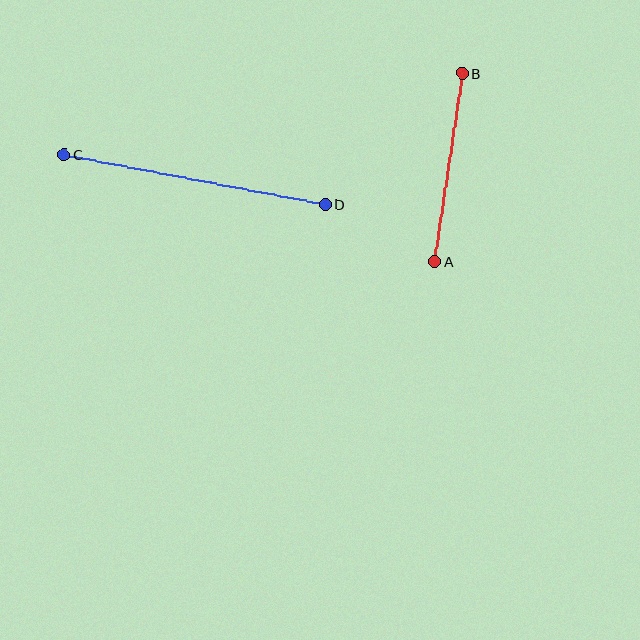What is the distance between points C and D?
The distance is approximately 266 pixels.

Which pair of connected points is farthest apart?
Points C and D are farthest apart.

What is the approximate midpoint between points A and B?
The midpoint is at approximately (449, 168) pixels.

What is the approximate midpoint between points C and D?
The midpoint is at approximately (194, 180) pixels.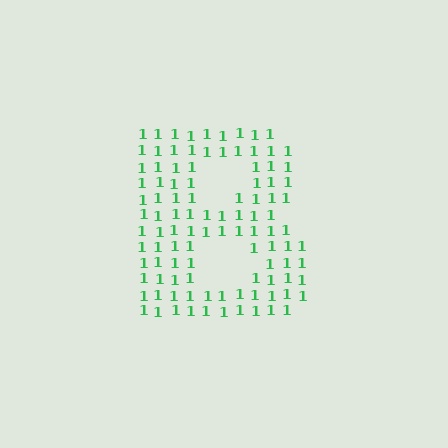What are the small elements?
The small elements are digit 1's.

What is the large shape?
The large shape is the letter B.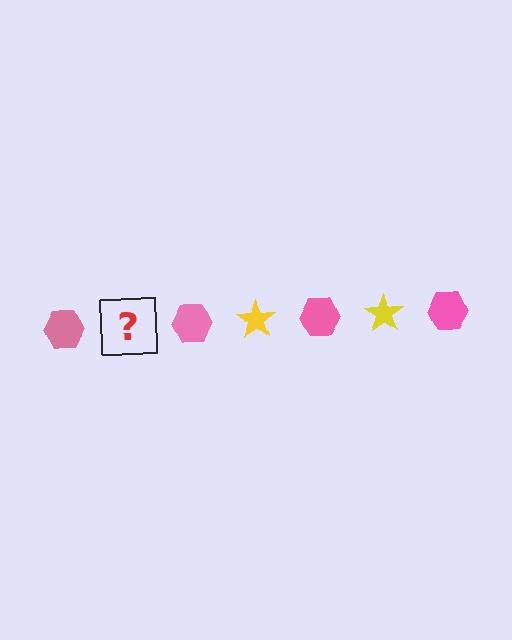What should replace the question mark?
The question mark should be replaced with a yellow star.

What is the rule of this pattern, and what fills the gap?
The rule is that the pattern alternates between pink hexagon and yellow star. The gap should be filled with a yellow star.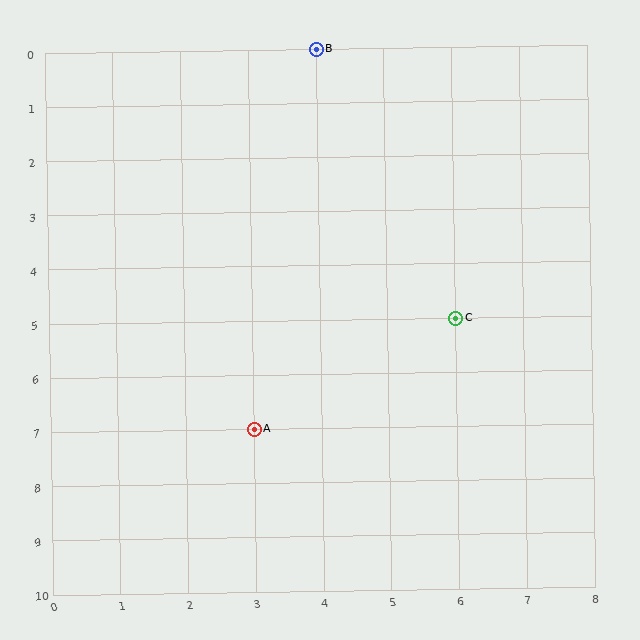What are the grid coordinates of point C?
Point C is at grid coordinates (6, 5).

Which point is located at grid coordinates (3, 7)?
Point A is at (3, 7).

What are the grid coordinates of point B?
Point B is at grid coordinates (4, 0).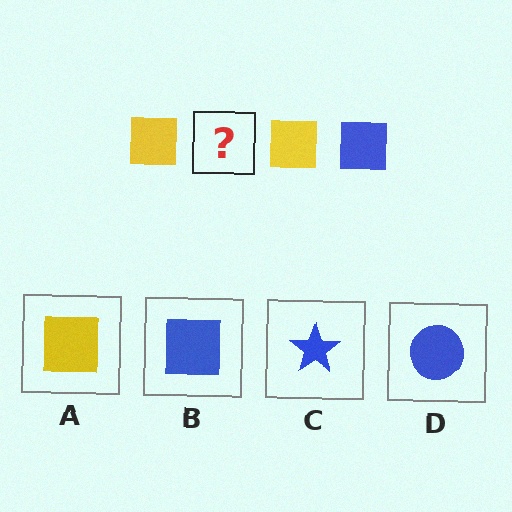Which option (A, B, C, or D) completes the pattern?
B.